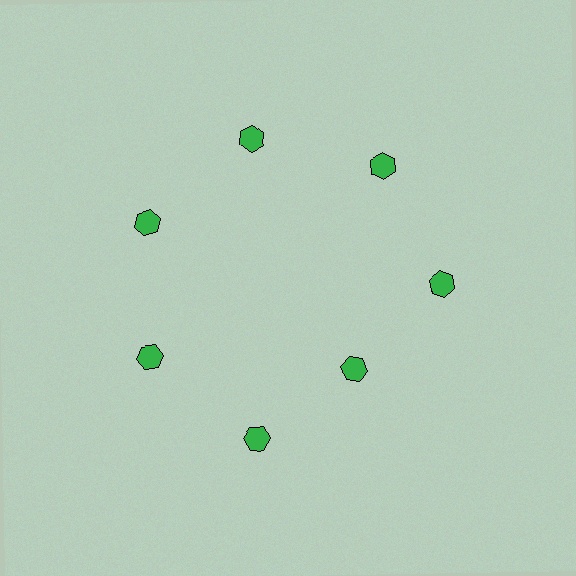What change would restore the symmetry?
The symmetry would be restored by moving it outward, back onto the ring so that all 7 hexagons sit at equal angles and equal distance from the center.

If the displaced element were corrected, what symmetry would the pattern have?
It would have 7-fold rotational symmetry — the pattern would map onto itself every 51 degrees.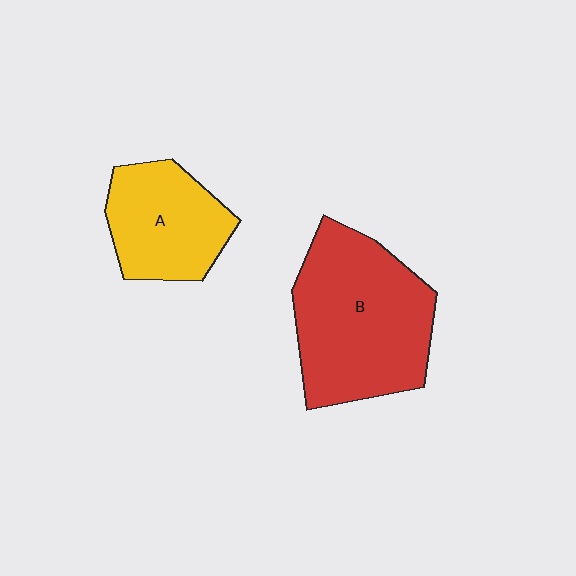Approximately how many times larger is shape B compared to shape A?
Approximately 1.7 times.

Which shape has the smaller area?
Shape A (yellow).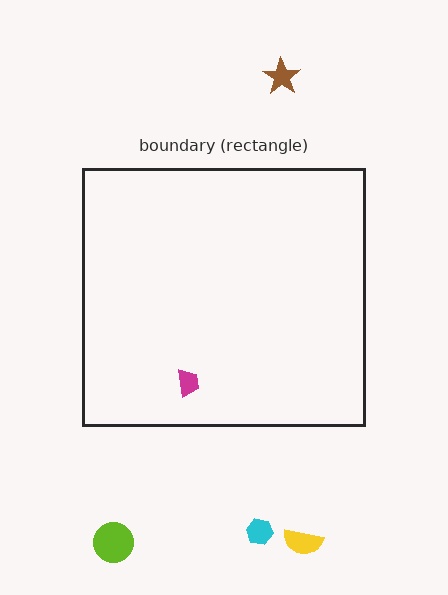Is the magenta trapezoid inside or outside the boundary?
Inside.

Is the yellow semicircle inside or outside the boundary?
Outside.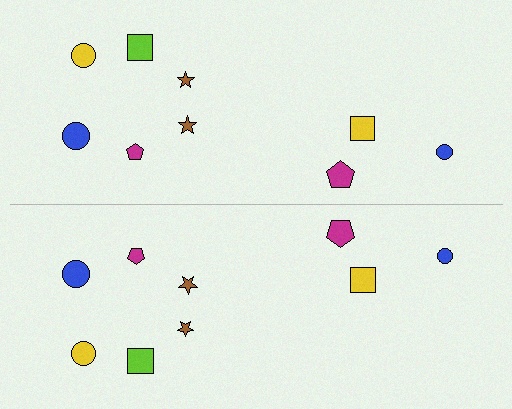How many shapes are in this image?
There are 18 shapes in this image.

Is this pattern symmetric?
Yes, this pattern has bilateral (reflection) symmetry.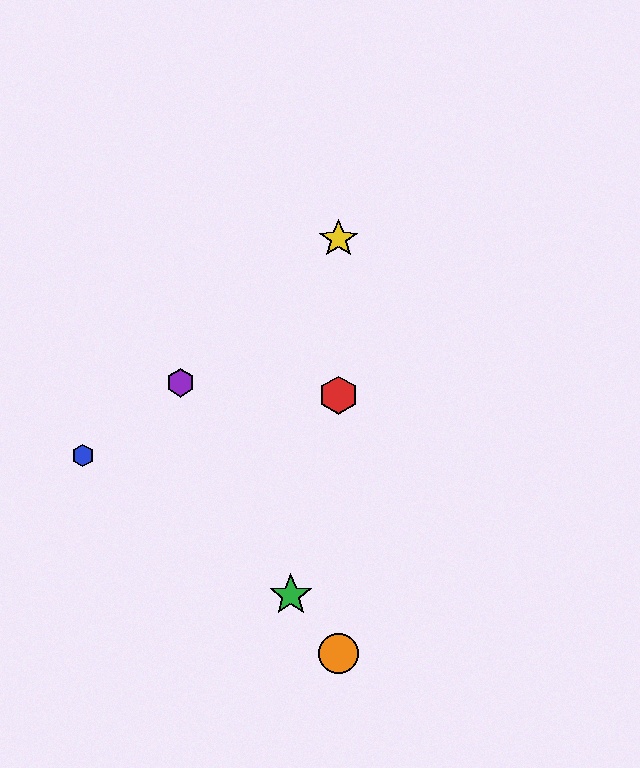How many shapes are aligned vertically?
3 shapes (the red hexagon, the yellow star, the orange circle) are aligned vertically.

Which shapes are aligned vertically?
The red hexagon, the yellow star, the orange circle are aligned vertically.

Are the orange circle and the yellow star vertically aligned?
Yes, both are at x≈338.